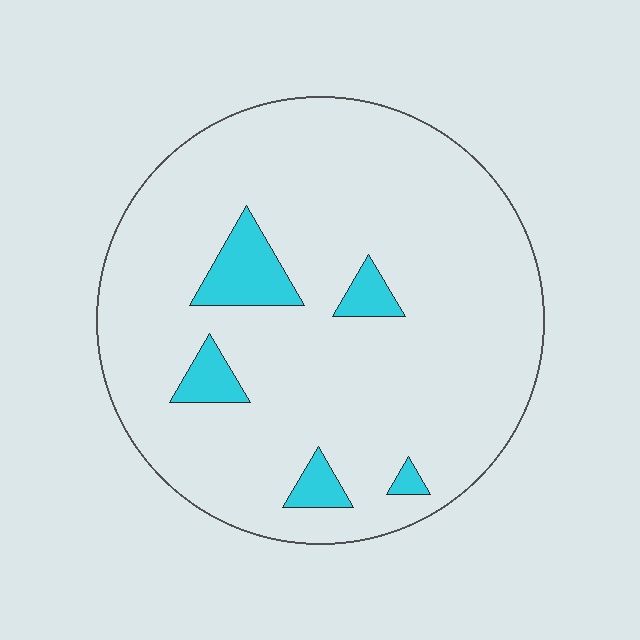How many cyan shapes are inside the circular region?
5.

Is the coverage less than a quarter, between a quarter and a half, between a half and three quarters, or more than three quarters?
Less than a quarter.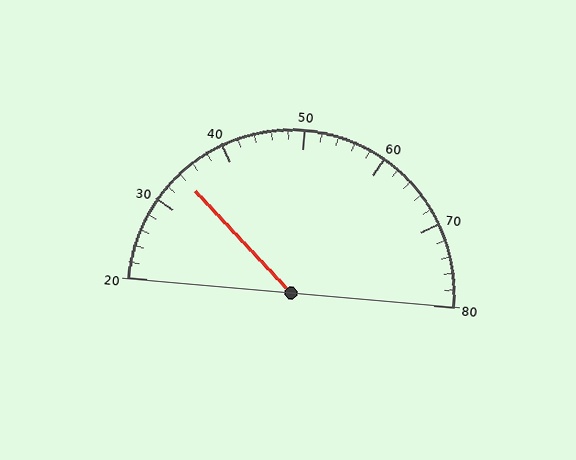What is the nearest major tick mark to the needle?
The nearest major tick mark is 30.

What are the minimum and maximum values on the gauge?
The gauge ranges from 20 to 80.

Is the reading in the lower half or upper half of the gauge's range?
The reading is in the lower half of the range (20 to 80).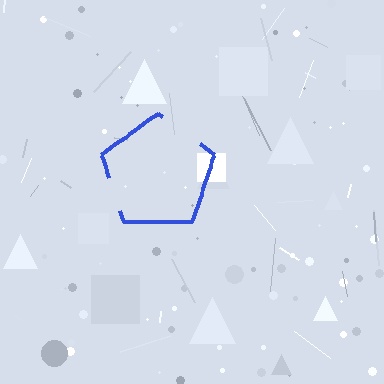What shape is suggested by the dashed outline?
The dashed outline suggests a pentagon.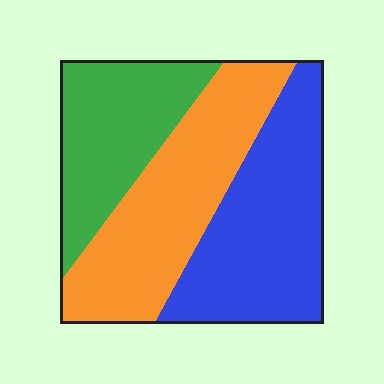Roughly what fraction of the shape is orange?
Orange takes up about three eighths (3/8) of the shape.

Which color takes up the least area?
Green, at roughly 25%.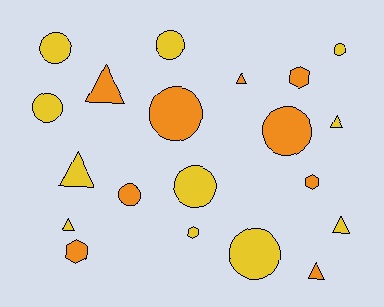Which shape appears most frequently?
Circle, with 9 objects.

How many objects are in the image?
There are 20 objects.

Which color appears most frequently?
Yellow, with 11 objects.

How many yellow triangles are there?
There are 4 yellow triangles.